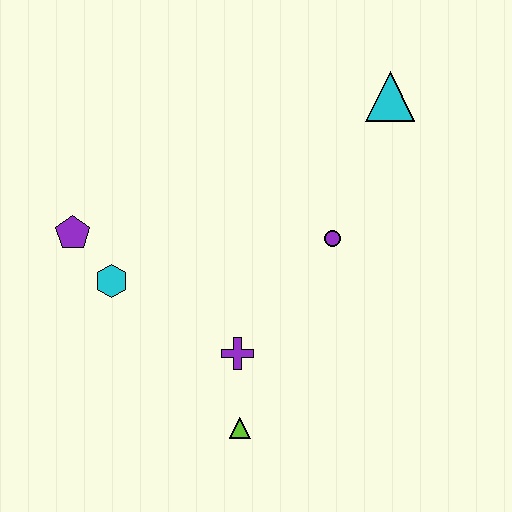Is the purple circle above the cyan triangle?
No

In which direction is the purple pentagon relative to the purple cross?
The purple pentagon is to the left of the purple cross.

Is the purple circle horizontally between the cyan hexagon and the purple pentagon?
No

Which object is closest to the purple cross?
The lime triangle is closest to the purple cross.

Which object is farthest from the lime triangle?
The cyan triangle is farthest from the lime triangle.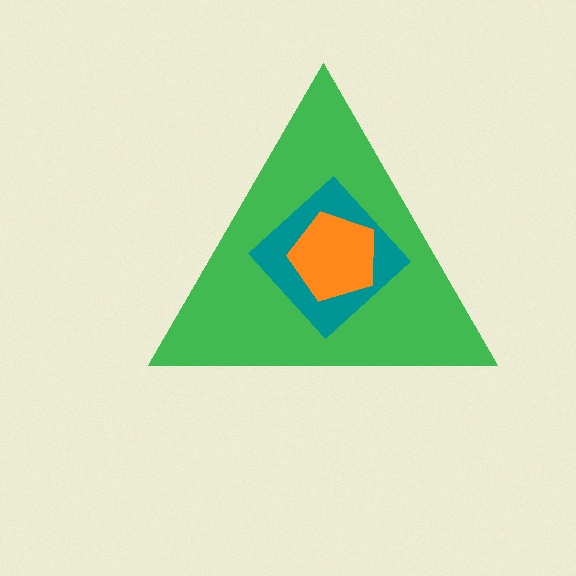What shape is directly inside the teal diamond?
The orange pentagon.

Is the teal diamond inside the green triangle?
Yes.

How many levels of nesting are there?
3.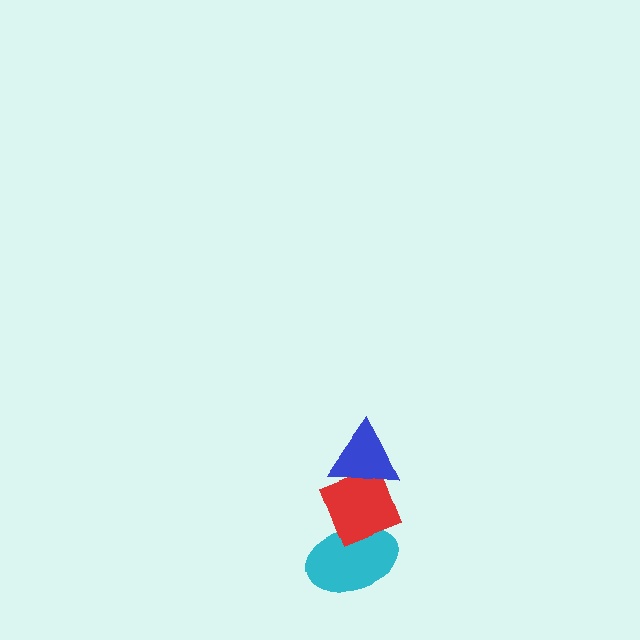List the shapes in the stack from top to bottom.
From top to bottom: the blue triangle, the red diamond, the cyan ellipse.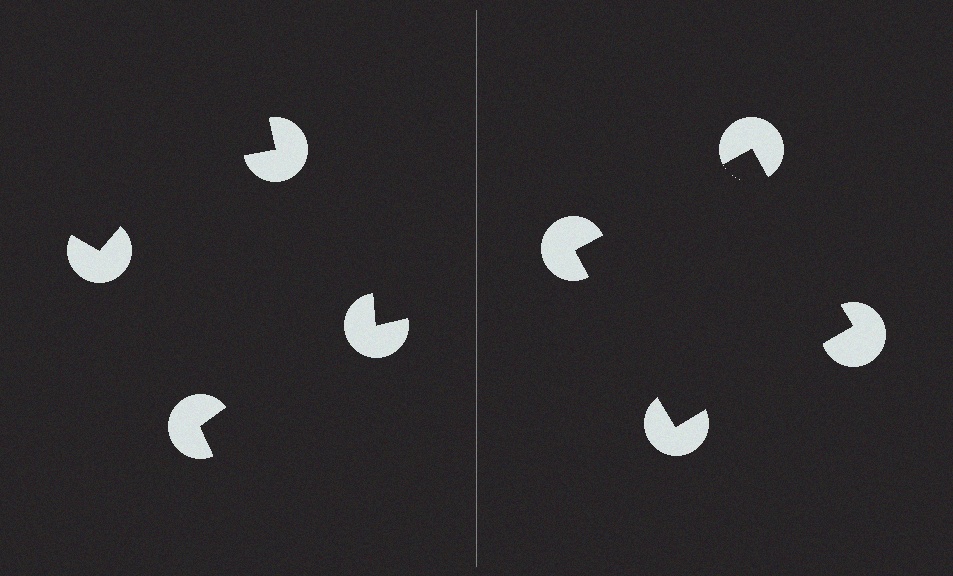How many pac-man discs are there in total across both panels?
8 — 4 on each side.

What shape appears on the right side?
An illusory square.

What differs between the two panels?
The pac-man discs are positioned identically on both sides; only the wedge orientations differ. On the right they align to a square; on the left they are misaligned.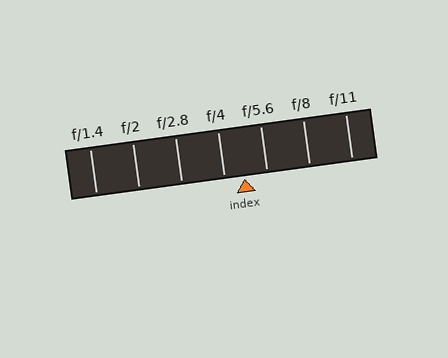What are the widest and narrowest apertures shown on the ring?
The widest aperture shown is f/1.4 and the narrowest is f/11.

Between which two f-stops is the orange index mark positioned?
The index mark is between f/4 and f/5.6.